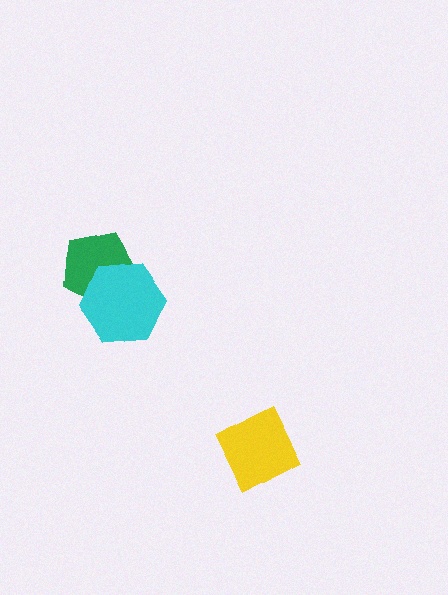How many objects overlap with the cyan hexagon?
1 object overlaps with the cyan hexagon.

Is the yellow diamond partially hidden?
No, no other shape covers it.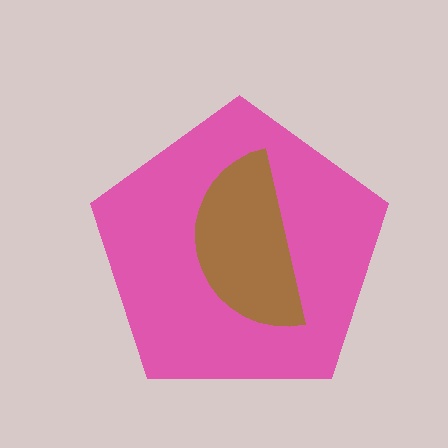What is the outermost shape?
The pink pentagon.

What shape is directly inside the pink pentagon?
The brown semicircle.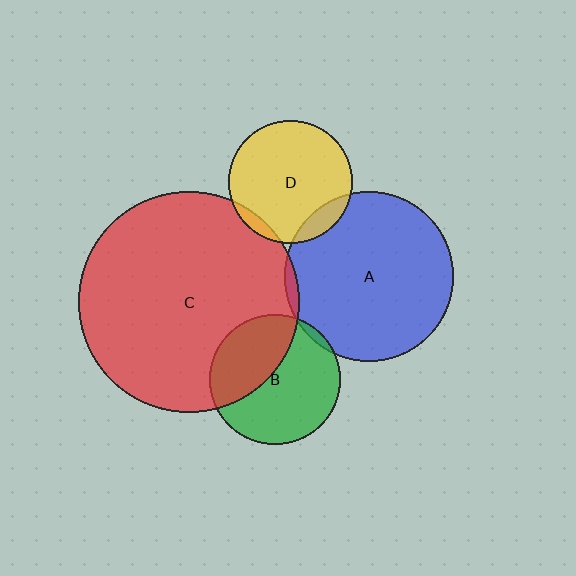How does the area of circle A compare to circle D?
Approximately 1.9 times.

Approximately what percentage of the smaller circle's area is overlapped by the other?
Approximately 5%.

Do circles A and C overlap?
Yes.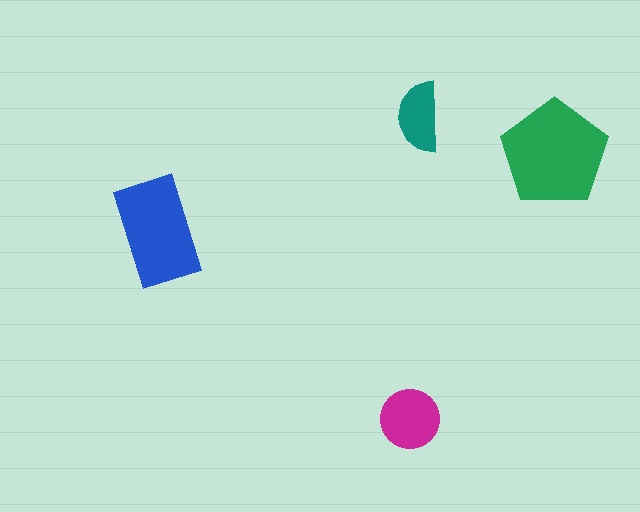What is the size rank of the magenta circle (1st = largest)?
3rd.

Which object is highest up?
The teal semicircle is topmost.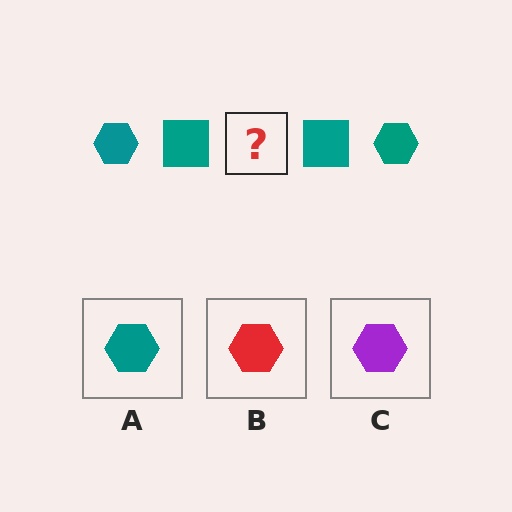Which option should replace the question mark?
Option A.